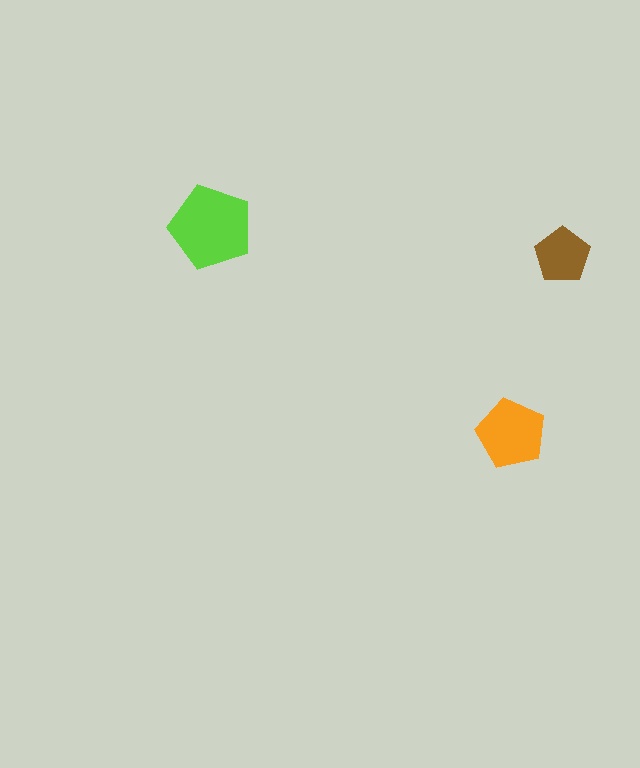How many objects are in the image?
There are 3 objects in the image.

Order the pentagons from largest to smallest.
the lime one, the orange one, the brown one.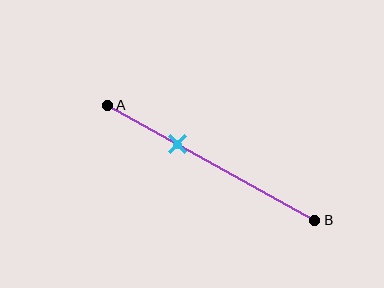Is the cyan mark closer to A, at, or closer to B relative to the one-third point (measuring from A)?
The cyan mark is approximately at the one-third point of segment AB.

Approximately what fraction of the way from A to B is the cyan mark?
The cyan mark is approximately 35% of the way from A to B.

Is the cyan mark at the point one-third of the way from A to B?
Yes, the mark is approximately at the one-third point.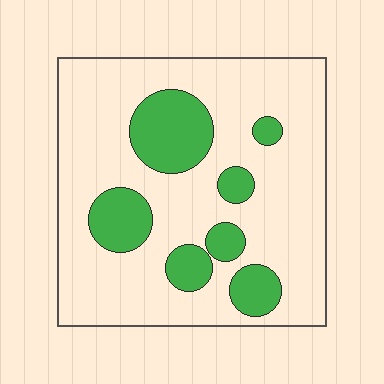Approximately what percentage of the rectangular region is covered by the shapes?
Approximately 20%.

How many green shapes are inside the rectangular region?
7.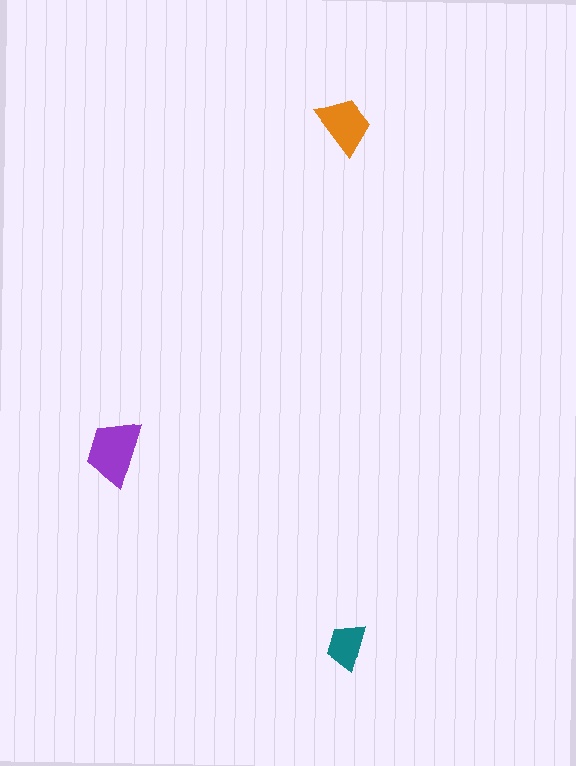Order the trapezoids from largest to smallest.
the purple one, the orange one, the teal one.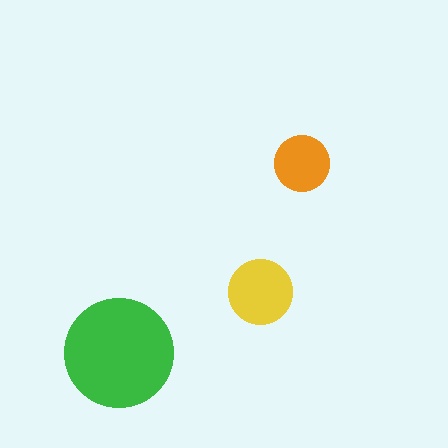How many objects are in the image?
There are 3 objects in the image.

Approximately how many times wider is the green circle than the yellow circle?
About 1.5 times wider.